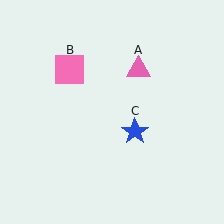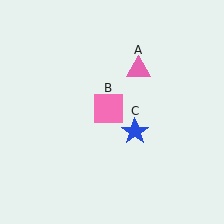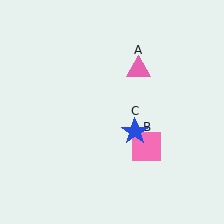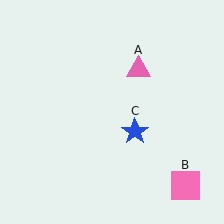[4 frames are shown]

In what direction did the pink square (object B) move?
The pink square (object B) moved down and to the right.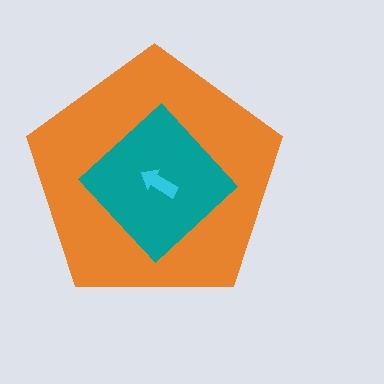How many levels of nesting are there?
3.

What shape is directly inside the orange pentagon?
The teal diamond.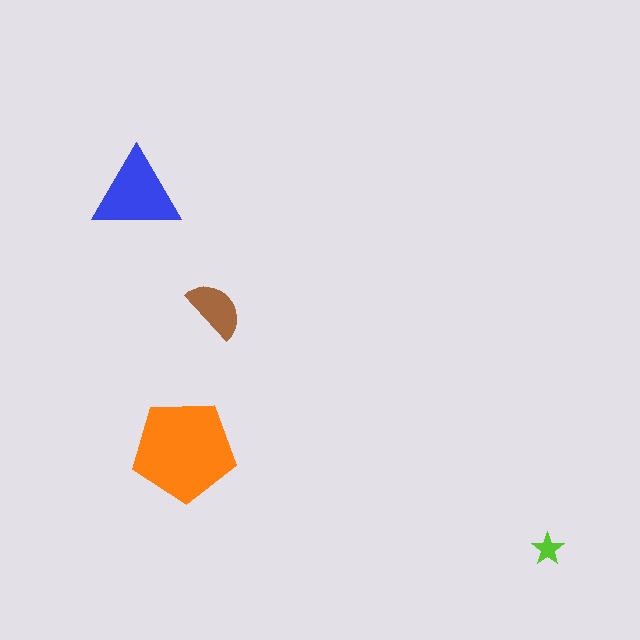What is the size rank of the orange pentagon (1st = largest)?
1st.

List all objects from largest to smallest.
The orange pentagon, the blue triangle, the brown semicircle, the lime star.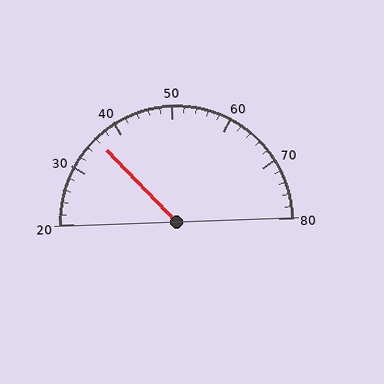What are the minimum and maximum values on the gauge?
The gauge ranges from 20 to 80.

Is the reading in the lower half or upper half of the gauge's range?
The reading is in the lower half of the range (20 to 80).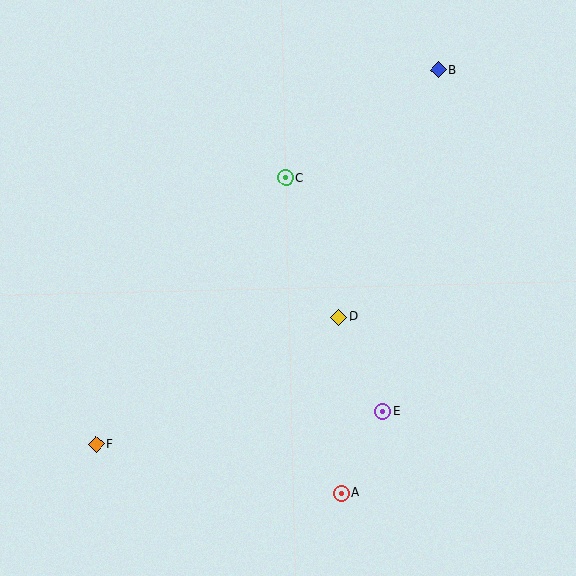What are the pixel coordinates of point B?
Point B is at (438, 70).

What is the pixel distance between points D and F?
The distance between D and F is 274 pixels.